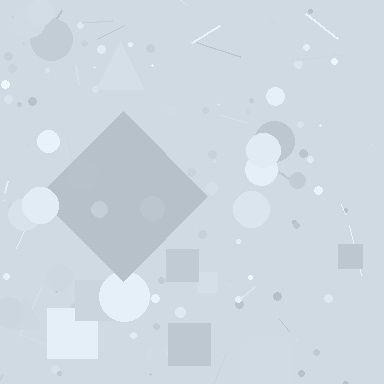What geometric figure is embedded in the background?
A diamond is embedded in the background.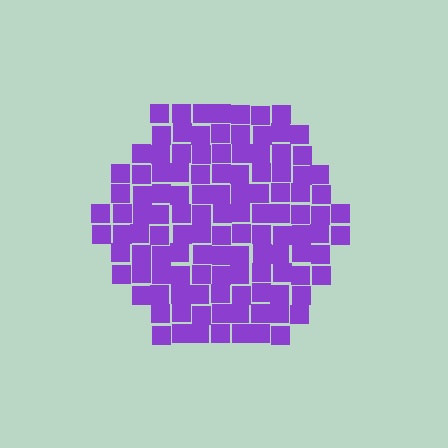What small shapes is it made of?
It is made of small squares.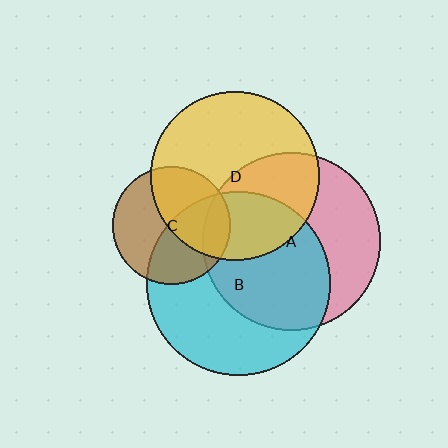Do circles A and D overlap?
Yes.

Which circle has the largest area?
Circle B (cyan).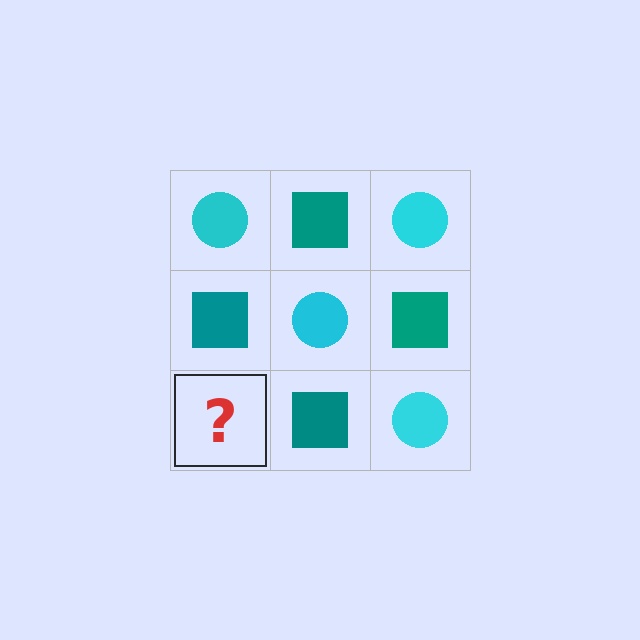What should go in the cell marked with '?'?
The missing cell should contain a cyan circle.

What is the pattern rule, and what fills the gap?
The rule is that it alternates cyan circle and teal square in a checkerboard pattern. The gap should be filled with a cyan circle.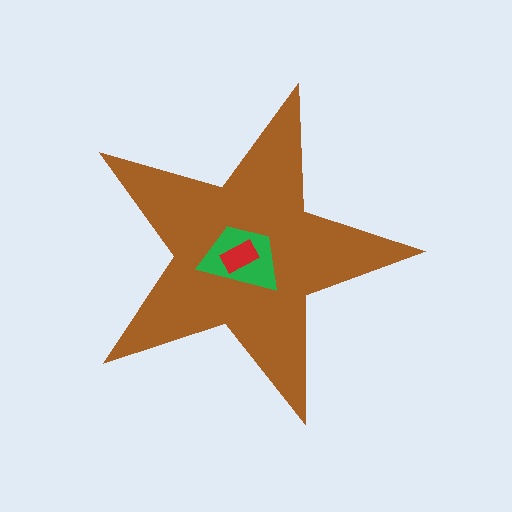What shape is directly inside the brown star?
The green trapezoid.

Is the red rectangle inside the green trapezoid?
Yes.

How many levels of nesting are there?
3.